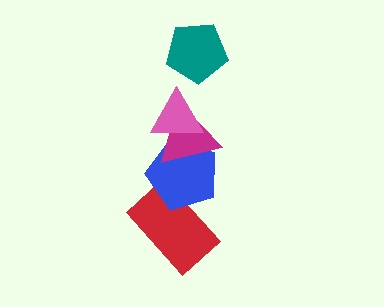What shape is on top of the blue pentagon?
The magenta triangle is on top of the blue pentagon.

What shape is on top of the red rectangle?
The blue pentagon is on top of the red rectangle.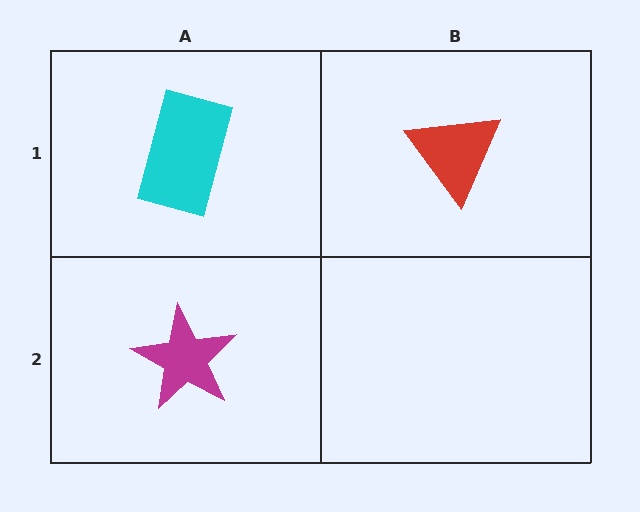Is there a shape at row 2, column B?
No, that cell is empty.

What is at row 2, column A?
A magenta star.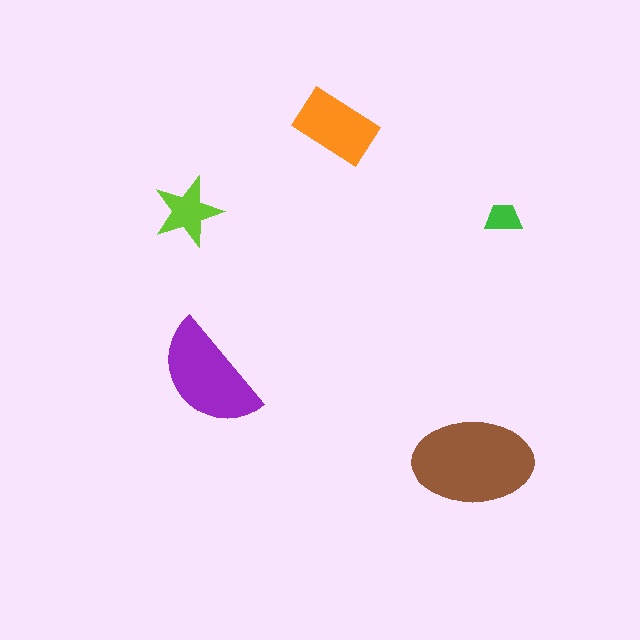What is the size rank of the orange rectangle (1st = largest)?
3rd.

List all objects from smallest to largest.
The green trapezoid, the lime star, the orange rectangle, the purple semicircle, the brown ellipse.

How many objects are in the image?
There are 5 objects in the image.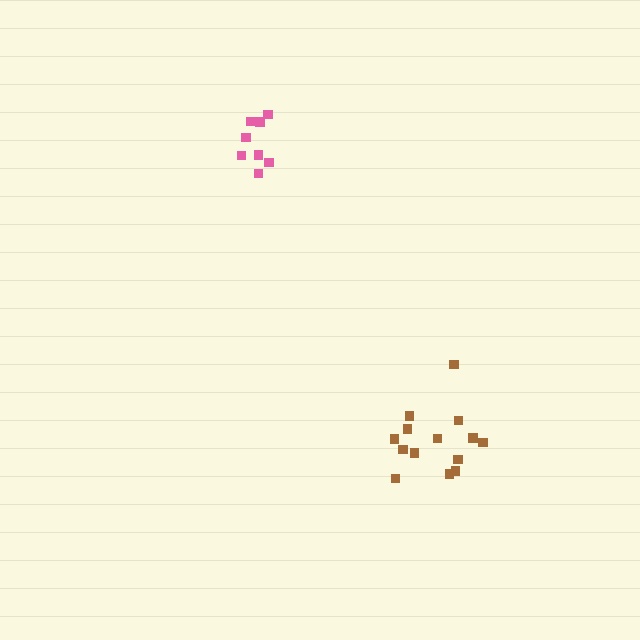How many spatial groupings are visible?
There are 2 spatial groupings.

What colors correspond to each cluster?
The clusters are colored: brown, pink.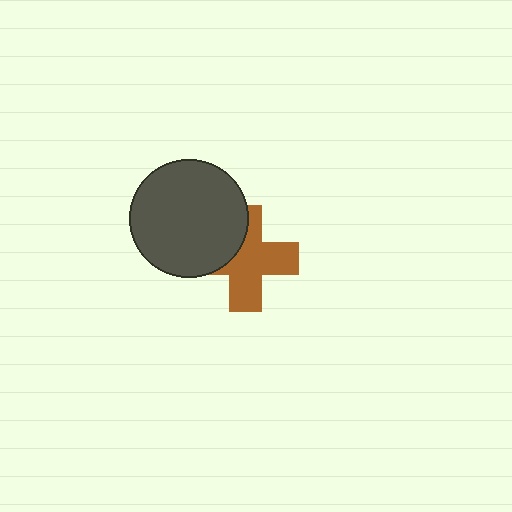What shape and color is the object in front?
The object in front is a dark gray circle.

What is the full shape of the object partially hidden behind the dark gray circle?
The partially hidden object is a brown cross.